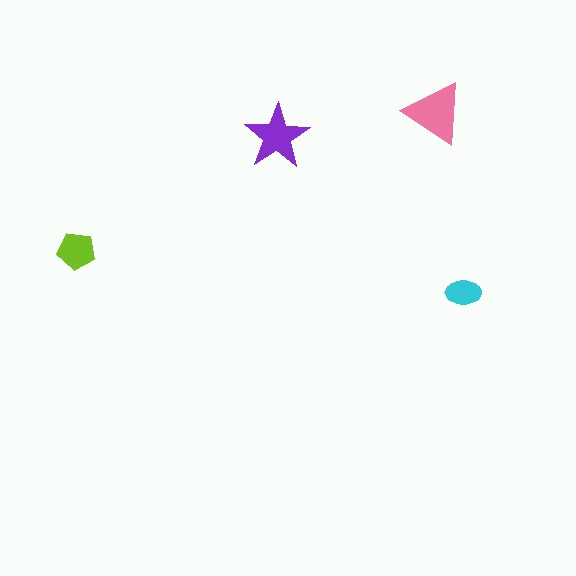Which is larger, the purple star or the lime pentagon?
The purple star.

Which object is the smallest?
The cyan ellipse.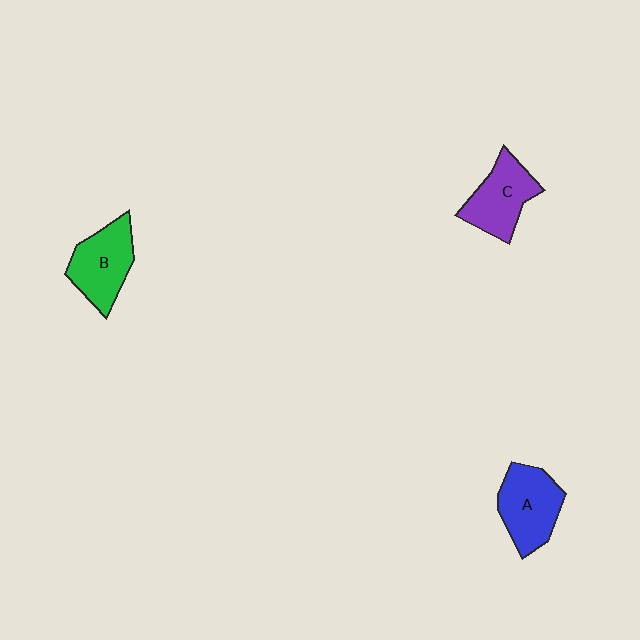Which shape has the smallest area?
Shape C (purple).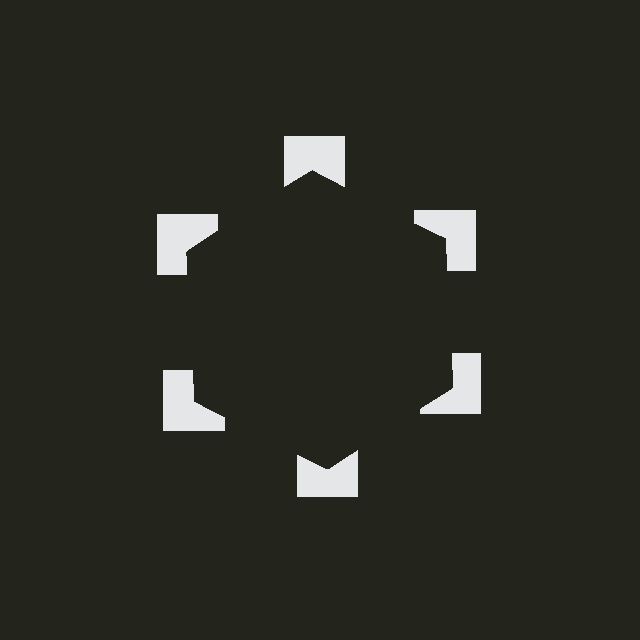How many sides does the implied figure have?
6 sides.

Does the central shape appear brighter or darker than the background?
It typically appears slightly darker than the background, even though no actual brightness change is drawn.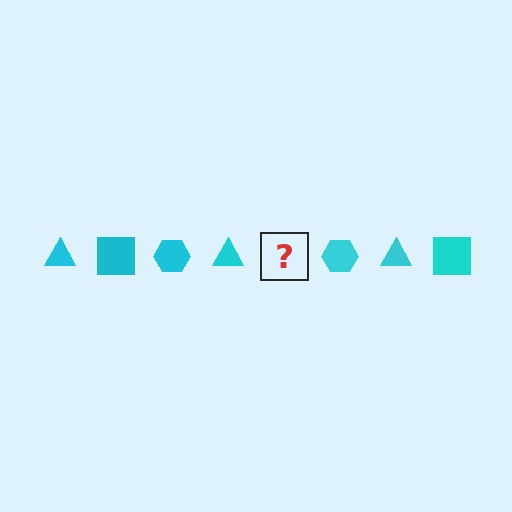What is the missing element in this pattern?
The missing element is a cyan square.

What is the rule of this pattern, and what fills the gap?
The rule is that the pattern cycles through triangle, square, hexagon shapes in cyan. The gap should be filled with a cyan square.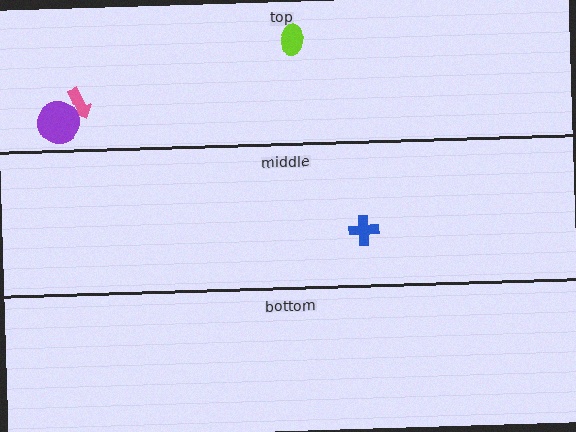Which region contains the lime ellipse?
The top region.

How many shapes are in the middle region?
1.